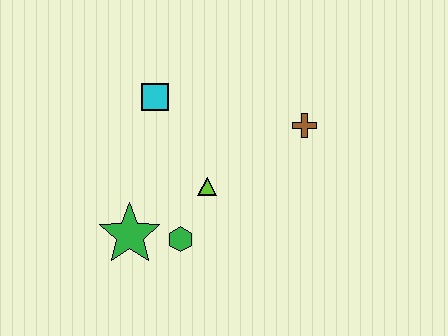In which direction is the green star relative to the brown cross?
The green star is to the left of the brown cross.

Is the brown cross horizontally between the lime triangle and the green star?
No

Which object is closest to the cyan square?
The lime triangle is closest to the cyan square.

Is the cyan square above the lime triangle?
Yes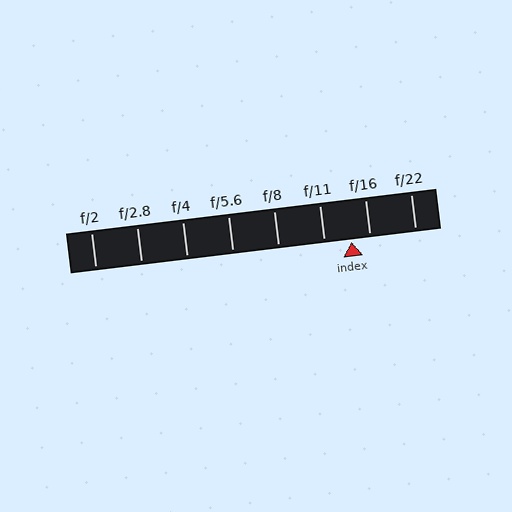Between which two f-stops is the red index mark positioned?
The index mark is between f/11 and f/16.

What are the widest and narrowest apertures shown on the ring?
The widest aperture shown is f/2 and the narrowest is f/22.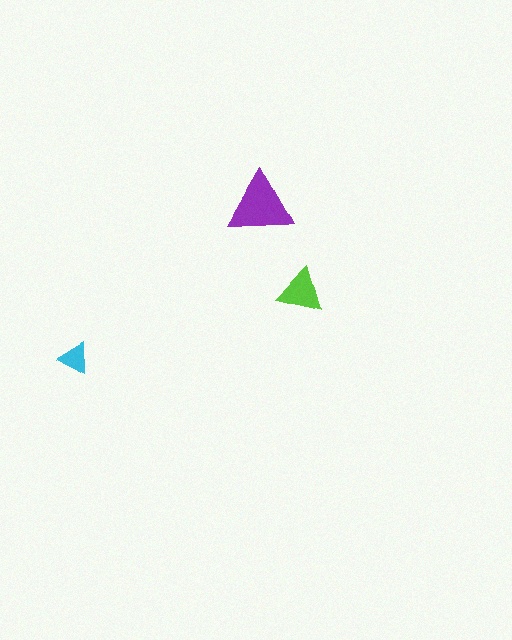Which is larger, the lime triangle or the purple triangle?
The purple one.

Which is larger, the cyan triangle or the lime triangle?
The lime one.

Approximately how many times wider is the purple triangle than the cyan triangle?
About 2 times wider.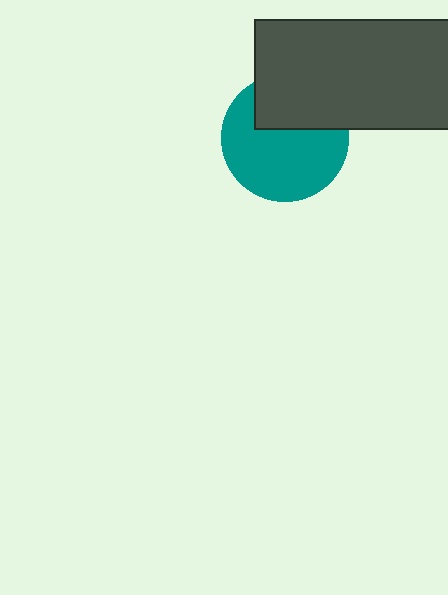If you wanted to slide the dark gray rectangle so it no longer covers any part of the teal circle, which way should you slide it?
Slide it up — that is the most direct way to separate the two shapes.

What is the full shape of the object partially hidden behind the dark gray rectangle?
The partially hidden object is a teal circle.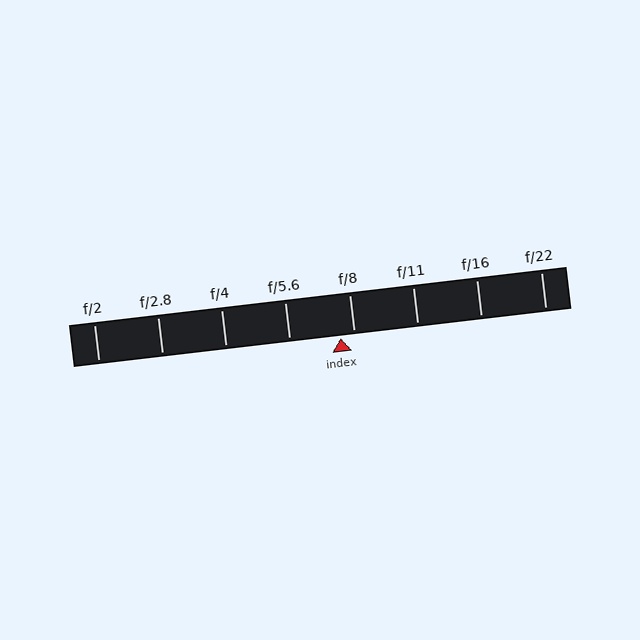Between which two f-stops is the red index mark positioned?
The index mark is between f/5.6 and f/8.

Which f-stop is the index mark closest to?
The index mark is closest to f/8.